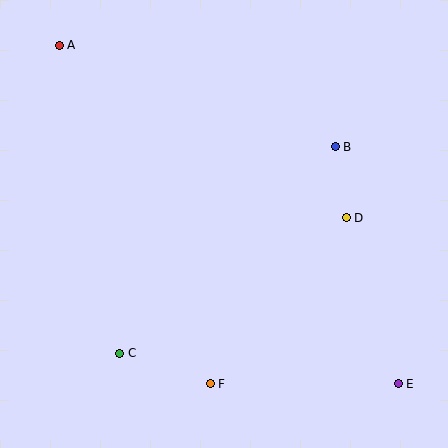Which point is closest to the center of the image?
Point D at (346, 218) is closest to the center.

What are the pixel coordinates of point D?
Point D is at (346, 218).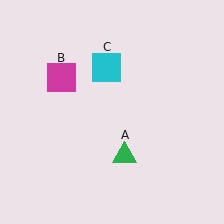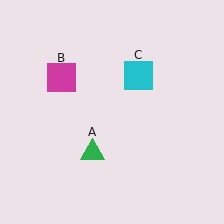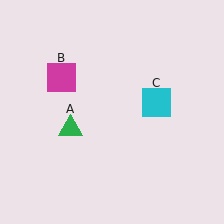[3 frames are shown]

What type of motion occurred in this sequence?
The green triangle (object A), cyan square (object C) rotated clockwise around the center of the scene.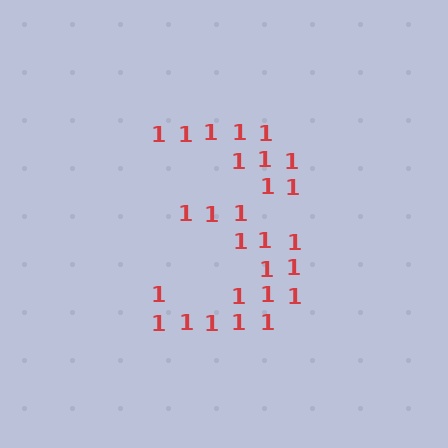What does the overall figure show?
The overall figure shows the digit 3.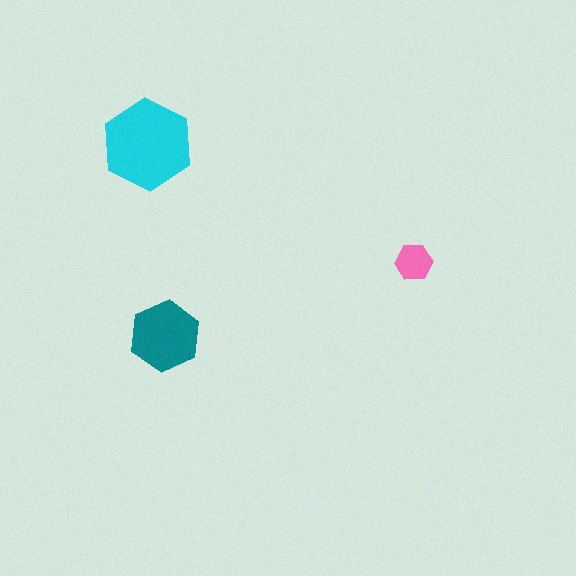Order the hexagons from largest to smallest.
the cyan one, the teal one, the pink one.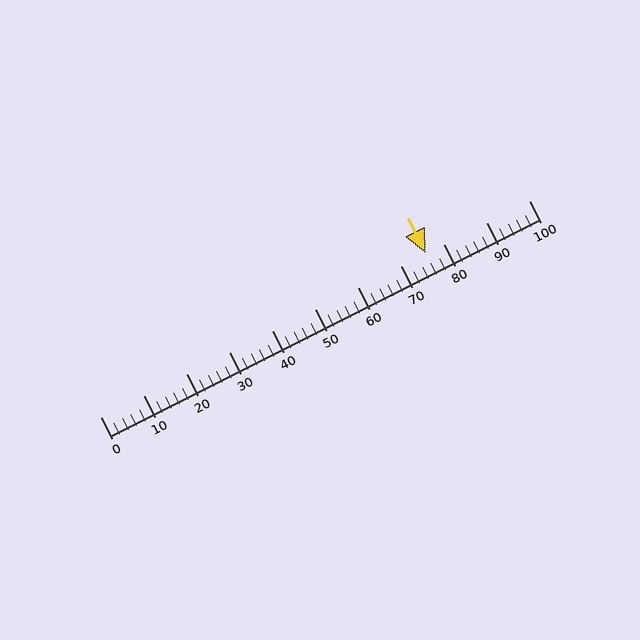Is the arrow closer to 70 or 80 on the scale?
The arrow is closer to 80.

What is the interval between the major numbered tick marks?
The major tick marks are spaced 10 units apart.